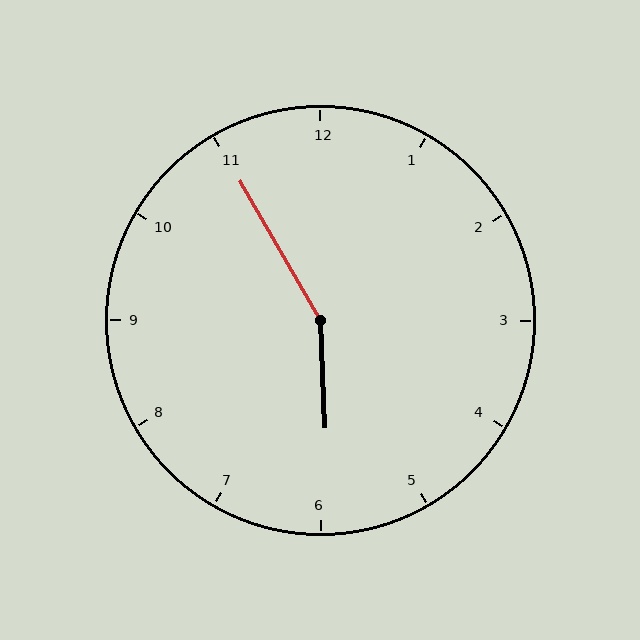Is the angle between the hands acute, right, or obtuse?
It is obtuse.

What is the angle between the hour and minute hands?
Approximately 152 degrees.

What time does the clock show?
5:55.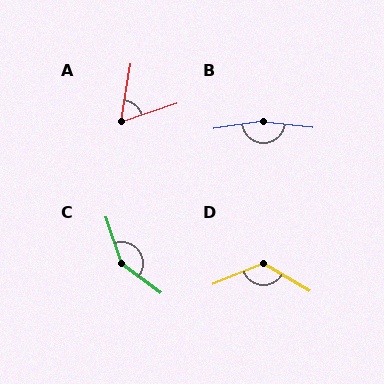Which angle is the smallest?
A, at approximately 63 degrees.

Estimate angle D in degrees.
Approximately 127 degrees.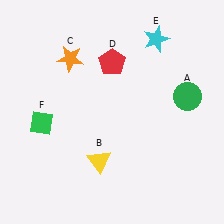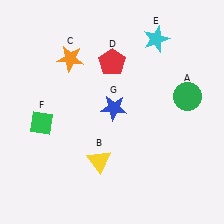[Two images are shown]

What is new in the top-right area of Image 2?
A blue star (G) was added in the top-right area of Image 2.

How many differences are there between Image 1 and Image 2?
There is 1 difference between the two images.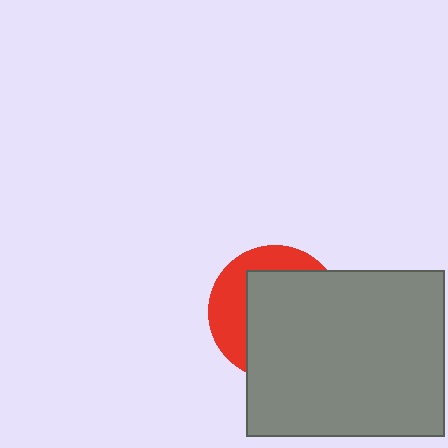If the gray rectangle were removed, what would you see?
You would see the complete red circle.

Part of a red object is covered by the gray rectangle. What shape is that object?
It is a circle.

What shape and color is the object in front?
The object in front is a gray rectangle.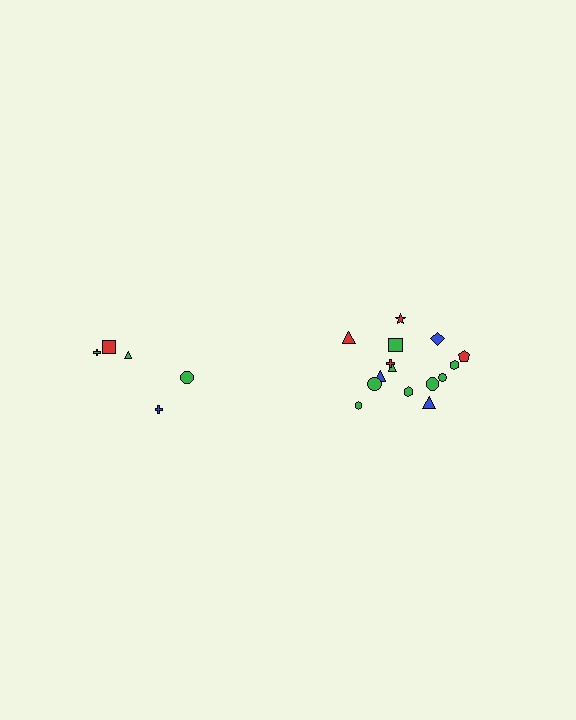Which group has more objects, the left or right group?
The right group.